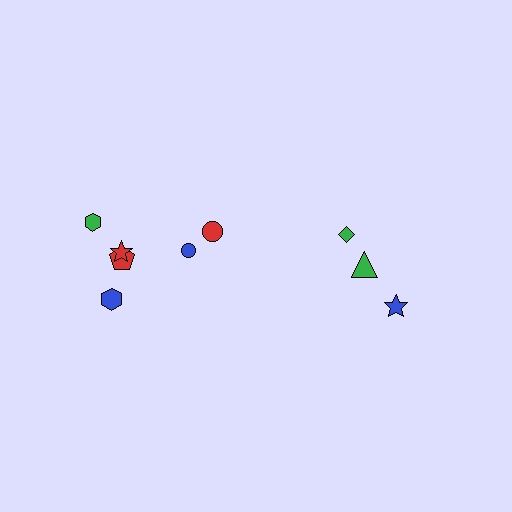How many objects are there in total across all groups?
There are 9 objects.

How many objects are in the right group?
There are 3 objects.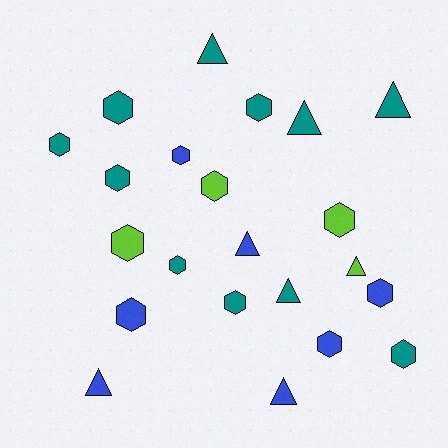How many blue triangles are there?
There are 3 blue triangles.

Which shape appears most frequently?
Hexagon, with 14 objects.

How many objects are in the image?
There are 22 objects.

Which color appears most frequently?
Teal, with 11 objects.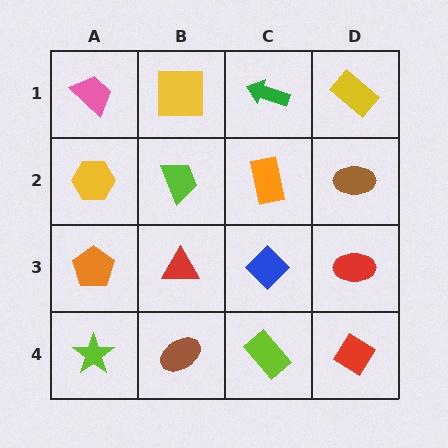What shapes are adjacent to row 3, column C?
An orange rectangle (row 2, column C), a lime rectangle (row 4, column C), a red triangle (row 3, column B), a red ellipse (row 3, column D).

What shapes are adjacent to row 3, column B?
A lime trapezoid (row 2, column B), a brown ellipse (row 4, column B), an orange pentagon (row 3, column A), a blue diamond (row 3, column C).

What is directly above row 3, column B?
A lime trapezoid.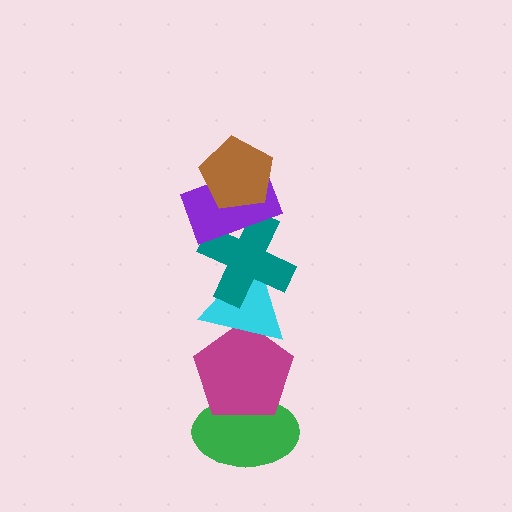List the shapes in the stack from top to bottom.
From top to bottom: the brown pentagon, the purple rectangle, the teal cross, the cyan triangle, the magenta pentagon, the green ellipse.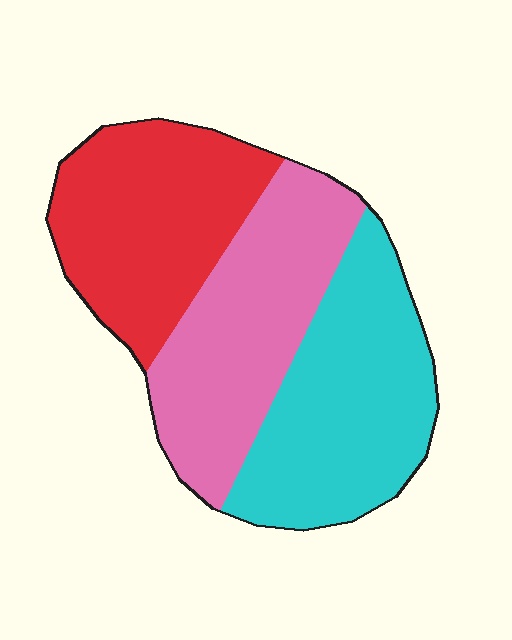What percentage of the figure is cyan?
Cyan takes up about one third (1/3) of the figure.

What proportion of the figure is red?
Red takes up about one third (1/3) of the figure.